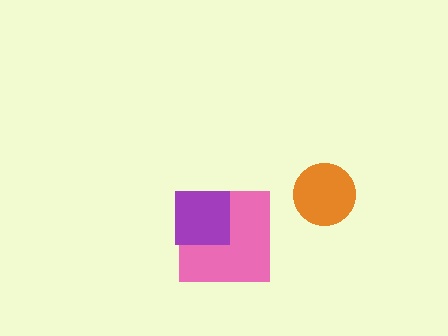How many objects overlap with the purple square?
1 object overlaps with the purple square.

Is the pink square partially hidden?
Yes, it is partially covered by another shape.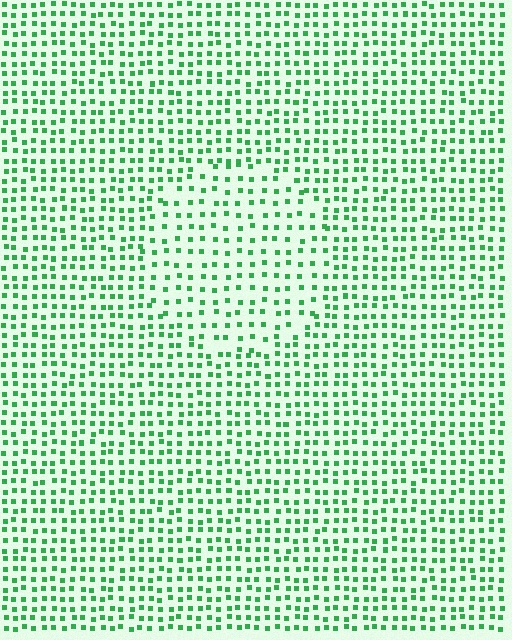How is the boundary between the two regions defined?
The boundary is defined by a change in element density (approximately 1.6x ratio). All elements are the same color, size, and shape.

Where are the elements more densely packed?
The elements are more densely packed outside the circle boundary.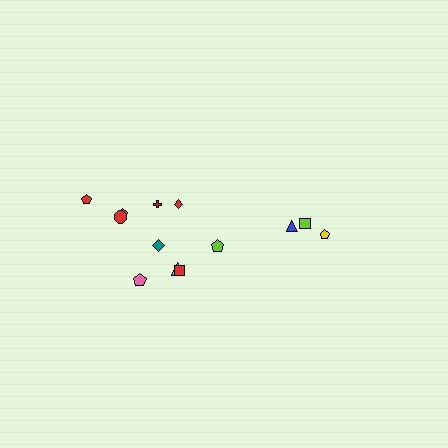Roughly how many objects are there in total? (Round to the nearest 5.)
Roughly 15 objects in total.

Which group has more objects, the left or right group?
The left group.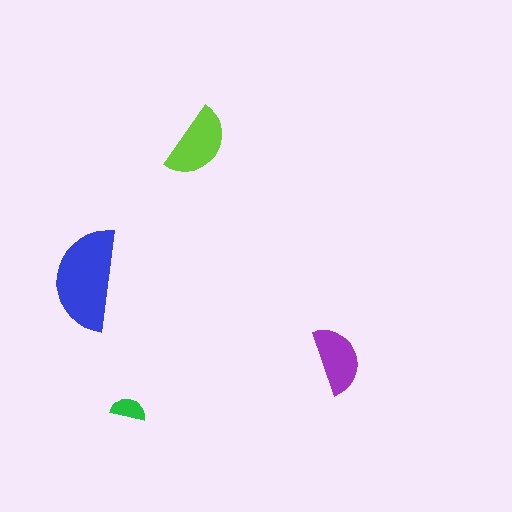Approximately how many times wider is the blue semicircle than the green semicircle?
About 3 times wider.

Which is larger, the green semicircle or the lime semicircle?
The lime one.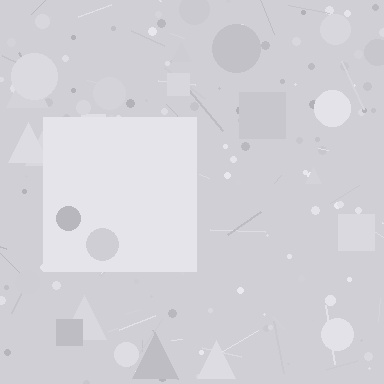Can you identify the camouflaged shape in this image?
The camouflaged shape is a square.